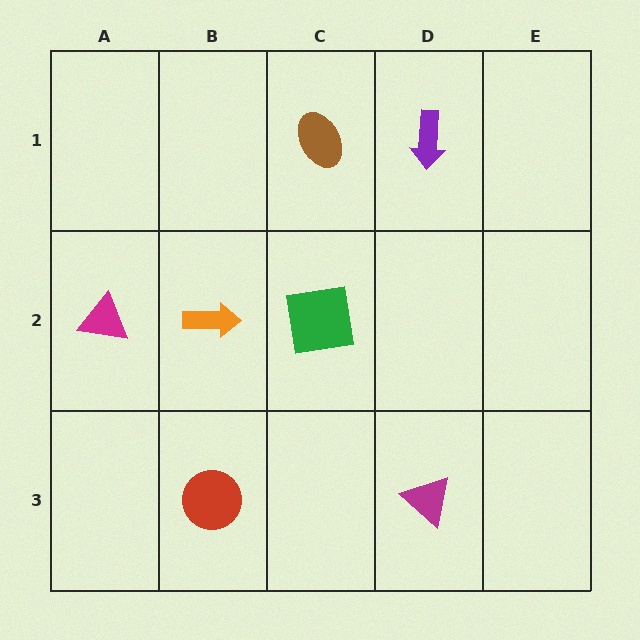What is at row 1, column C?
A brown ellipse.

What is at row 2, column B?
An orange arrow.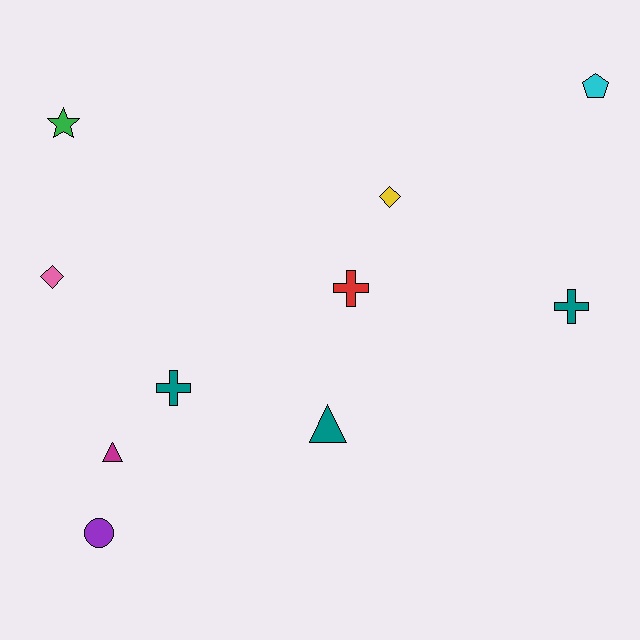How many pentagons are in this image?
There is 1 pentagon.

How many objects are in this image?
There are 10 objects.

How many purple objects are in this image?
There is 1 purple object.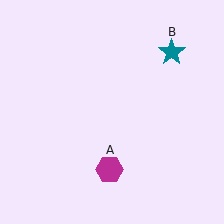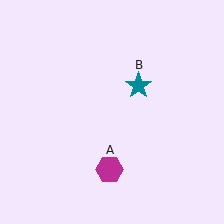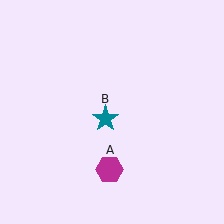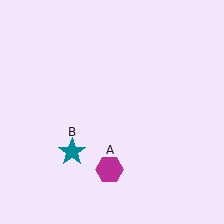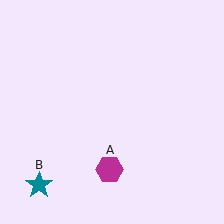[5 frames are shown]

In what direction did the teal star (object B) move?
The teal star (object B) moved down and to the left.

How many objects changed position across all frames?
1 object changed position: teal star (object B).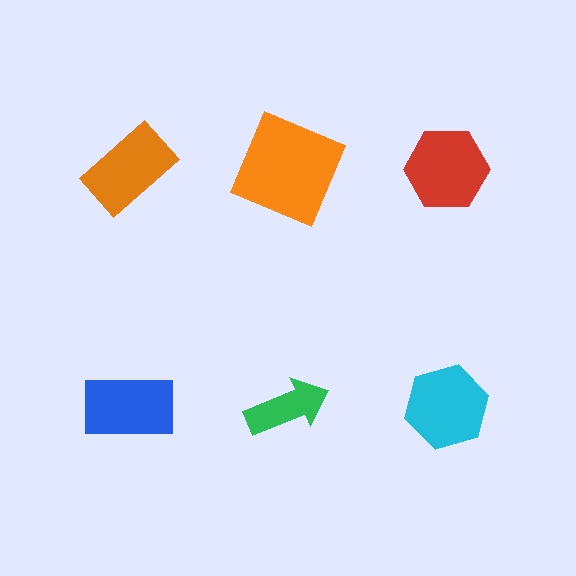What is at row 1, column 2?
An orange square.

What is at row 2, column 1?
A blue rectangle.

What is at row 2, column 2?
A green arrow.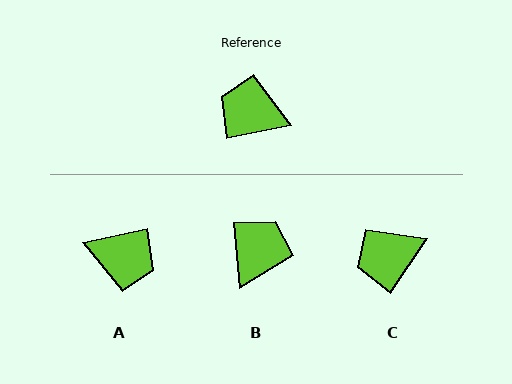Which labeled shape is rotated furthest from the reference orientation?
A, about 179 degrees away.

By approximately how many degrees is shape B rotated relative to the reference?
Approximately 96 degrees clockwise.